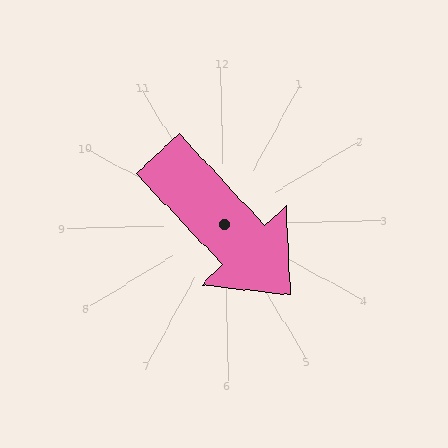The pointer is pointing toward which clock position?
Roughly 5 o'clock.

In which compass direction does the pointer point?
Southeast.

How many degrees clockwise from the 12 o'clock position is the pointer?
Approximately 138 degrees.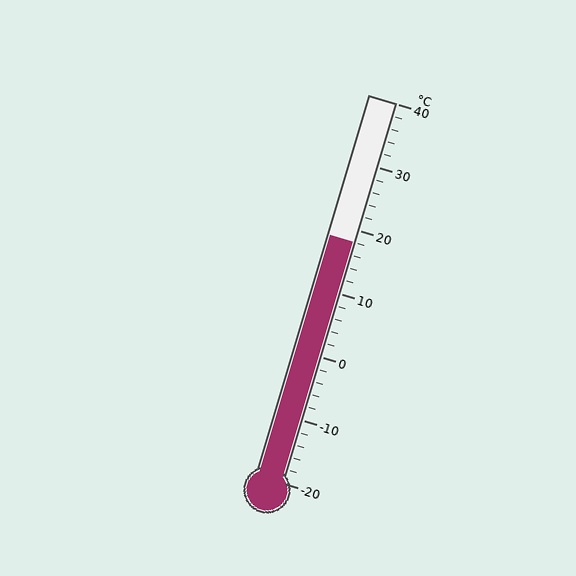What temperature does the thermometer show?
The thermometer shows approximately 18°C.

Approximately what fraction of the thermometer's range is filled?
The thermometer is filled to approximately 65% of its range.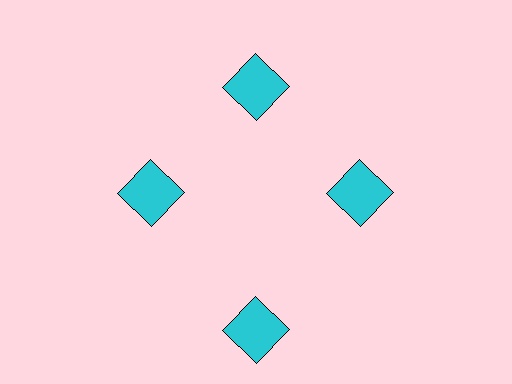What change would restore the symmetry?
The symmetry would be restored by moving it inward, back onto the ring so that all 4 squares sit at equal angles and equal distance from the center.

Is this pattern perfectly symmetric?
No. The 4 cyan squares are arranged in a ring, but one element near the 6 o'clock position is pushed outward from the center, breaking the 4-fold rotational symmetry.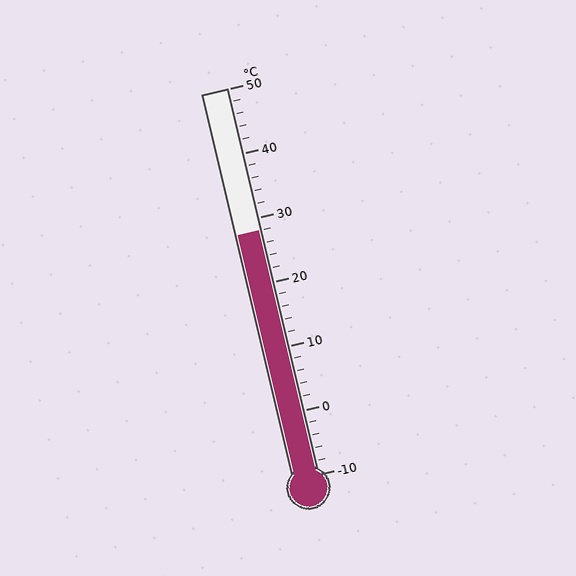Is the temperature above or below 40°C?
The temperature is below 40°C.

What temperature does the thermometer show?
The thermometer shows approximately 28°C.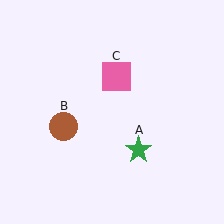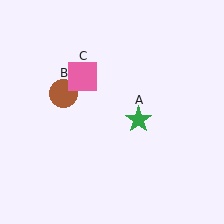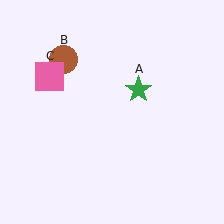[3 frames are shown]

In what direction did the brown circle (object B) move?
The brown circle (object B) moved up.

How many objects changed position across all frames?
3 objects changed position: green star (object A), brown circle (object B), pink square (object C).